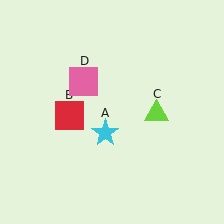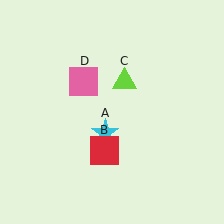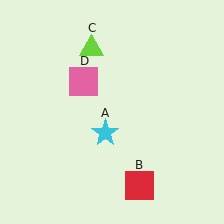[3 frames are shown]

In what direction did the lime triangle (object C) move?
The lime triangle (object C) moved up and to the left.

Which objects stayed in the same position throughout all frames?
Cyan star (object A) and pink square (object D) remained stationary.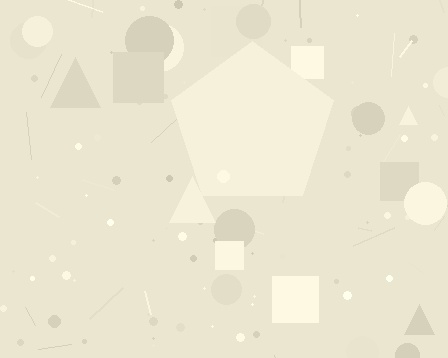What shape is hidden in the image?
A pentagon is hidden in the image.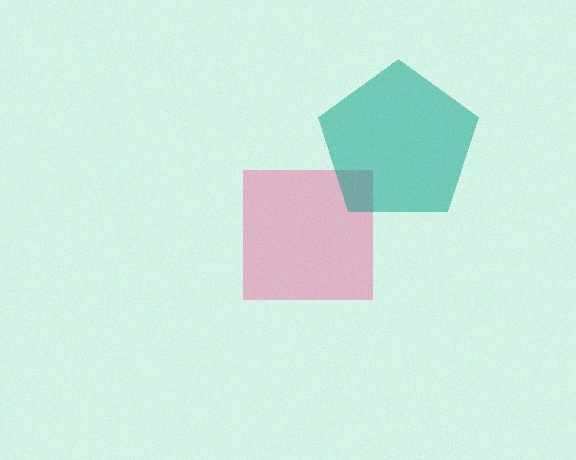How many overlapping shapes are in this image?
There are 2 overlapping shapes in the image.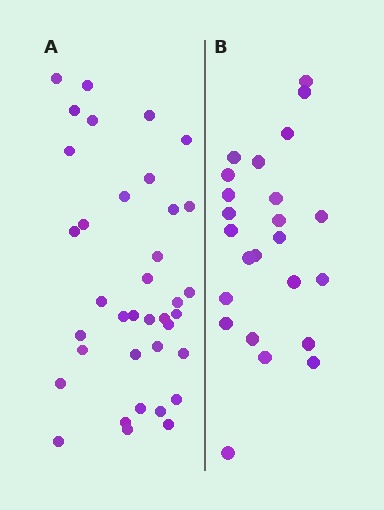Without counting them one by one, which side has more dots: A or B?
Region A (the left region) has more dots.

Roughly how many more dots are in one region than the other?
Region A has approximately 15 more dots than region B.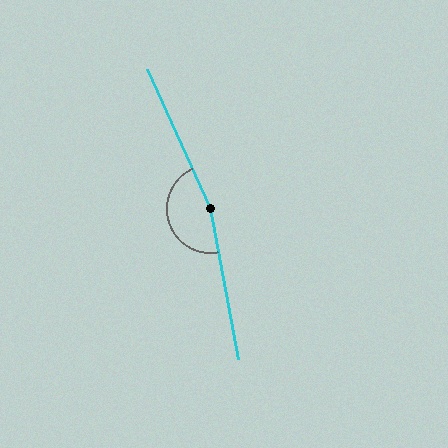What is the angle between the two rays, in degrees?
Approximately 166 degrees.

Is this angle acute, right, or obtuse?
It is obtuse.